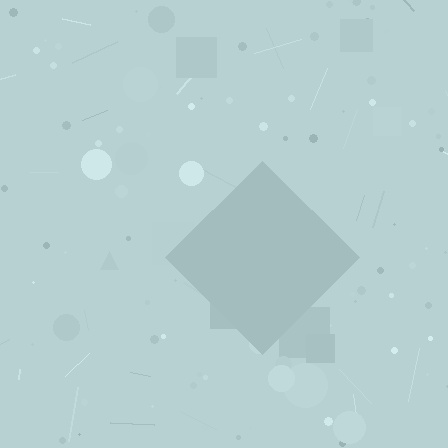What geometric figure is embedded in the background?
A diamond is embedded in the background.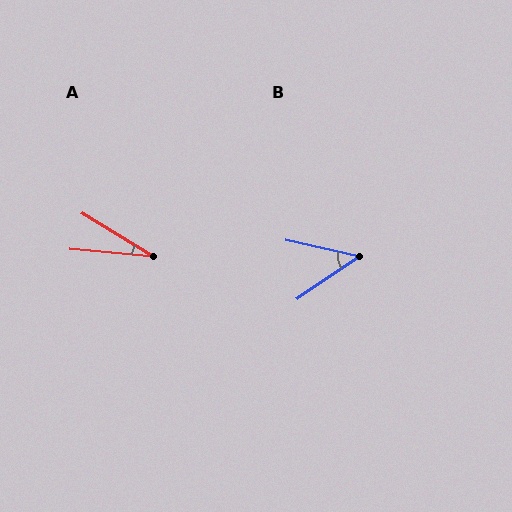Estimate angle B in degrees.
Approximately 46 degrees.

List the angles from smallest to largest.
A (26°), B (46°).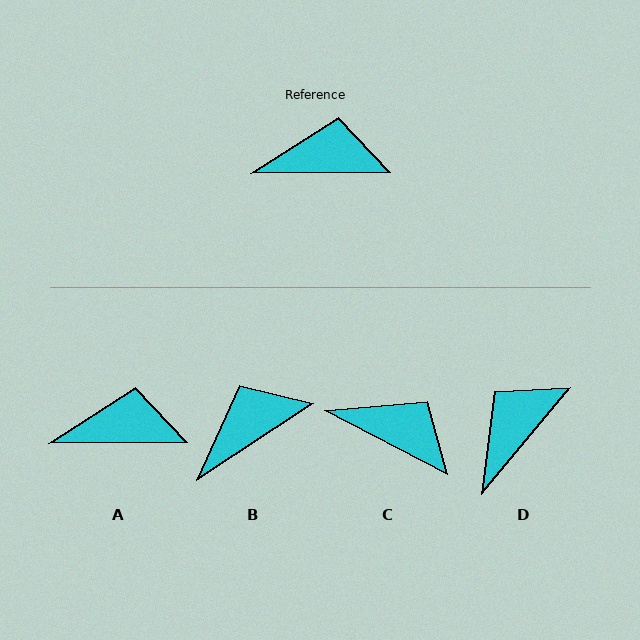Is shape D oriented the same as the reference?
No, it is off by about 50 degrees.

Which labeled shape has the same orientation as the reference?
A.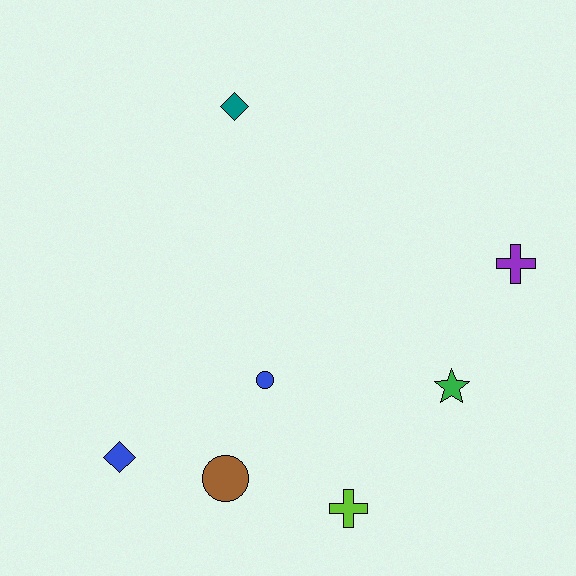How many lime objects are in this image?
There is 1 lime object.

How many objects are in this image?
There are 7 objects.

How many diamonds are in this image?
There are 2 diamonds.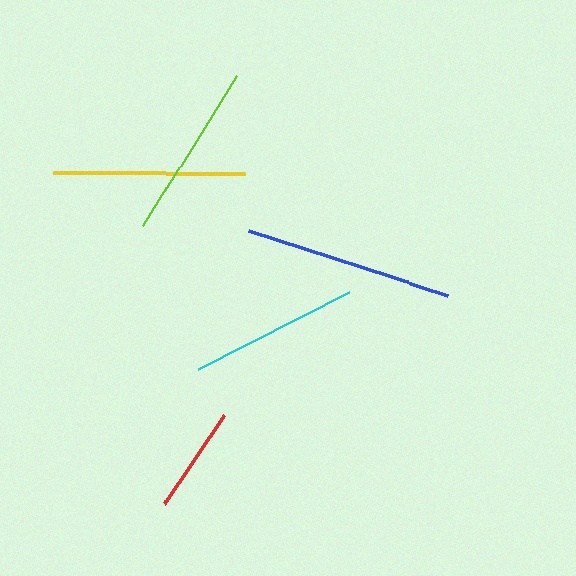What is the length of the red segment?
The red segment is approximately 107 pixels long.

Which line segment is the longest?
The blue line is the longest at approximately 208 pixels.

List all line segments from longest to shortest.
From longest to shortest: blue, yellow, lime, cyan, red.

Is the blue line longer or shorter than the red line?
The blue line is longer than the red line.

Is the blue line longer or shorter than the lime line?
The blue line is longer than the lime line.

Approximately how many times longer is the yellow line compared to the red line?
The yellow line is approximately 1.8 times the length of the red line.